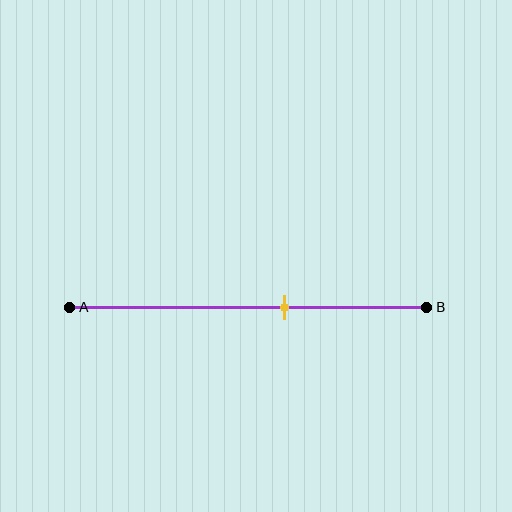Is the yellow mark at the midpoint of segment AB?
No, the mark is at about 60% from A, not at the 50% midpoint.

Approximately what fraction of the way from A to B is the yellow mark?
The yellow mark is approximately 60% of the way from A to B.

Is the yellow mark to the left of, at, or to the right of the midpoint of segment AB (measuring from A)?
The yellow mark is to the right of the midpoint of segment AB.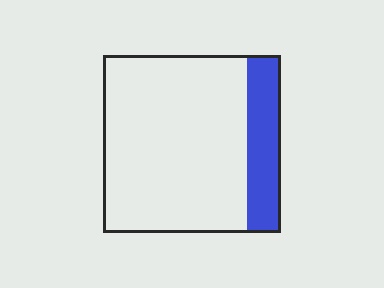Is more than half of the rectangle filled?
No.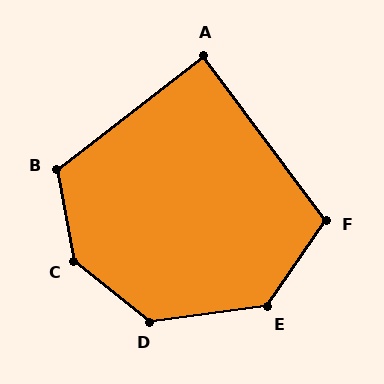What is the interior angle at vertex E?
Approximately 132 degrees (obtuse).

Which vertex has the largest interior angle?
C, at approximately 139 degrees.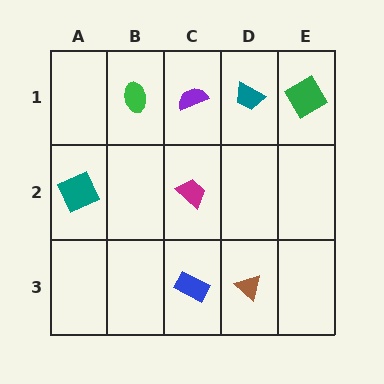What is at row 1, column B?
A green ellipse.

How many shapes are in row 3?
2 shapes.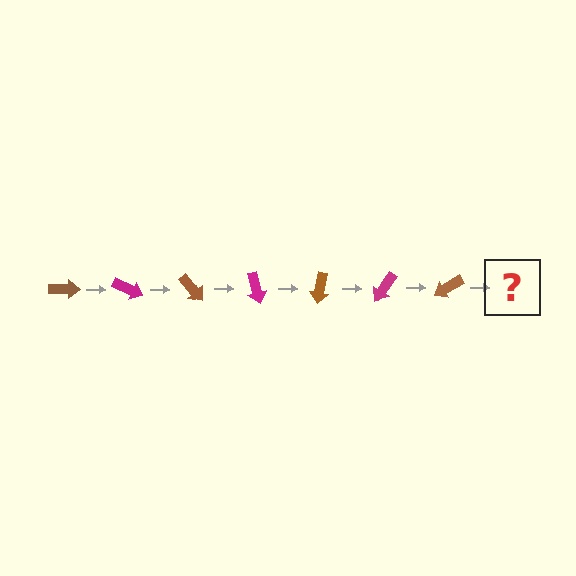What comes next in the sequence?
The next element should be a magenta arrow, rotated 175 degrees from the start.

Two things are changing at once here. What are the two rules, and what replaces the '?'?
The two rules are that it rotates 25 degrees each step and the color cycles through brown and magenta. The '?' should be a magenta arrow, rotated 175 degrees from the start.